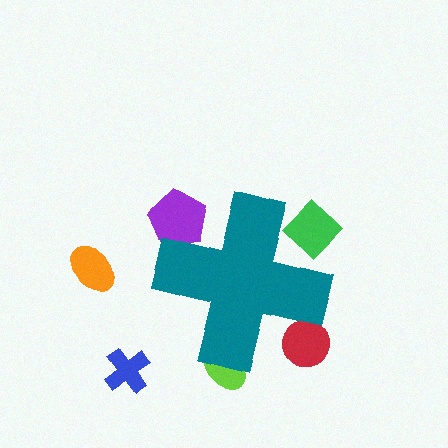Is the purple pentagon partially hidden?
Yes, the purple pentagon is partially hidden behind the teal cross.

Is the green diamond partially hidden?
Yes, the green diamond is partially hidden behind the teal cross.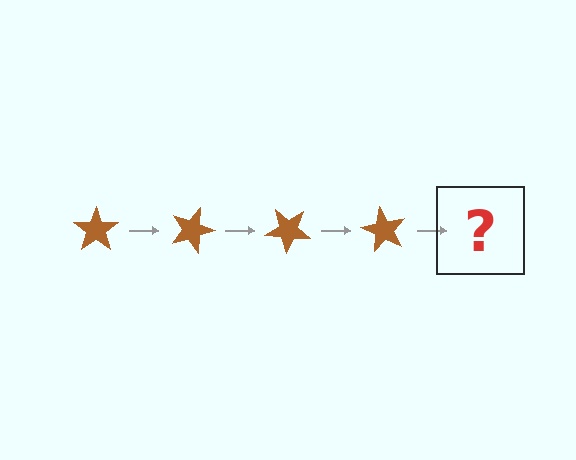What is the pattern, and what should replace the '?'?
The pattern is that the star rotates 20 degrees each step. The '?' should be a brown star rotated 80 degrees.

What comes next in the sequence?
The next element should be a brown star rotated 80 degrees.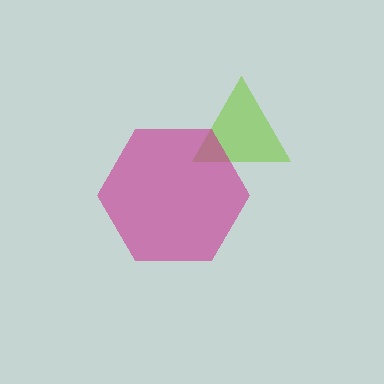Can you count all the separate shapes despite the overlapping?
Yes, there are 2 separate shapes.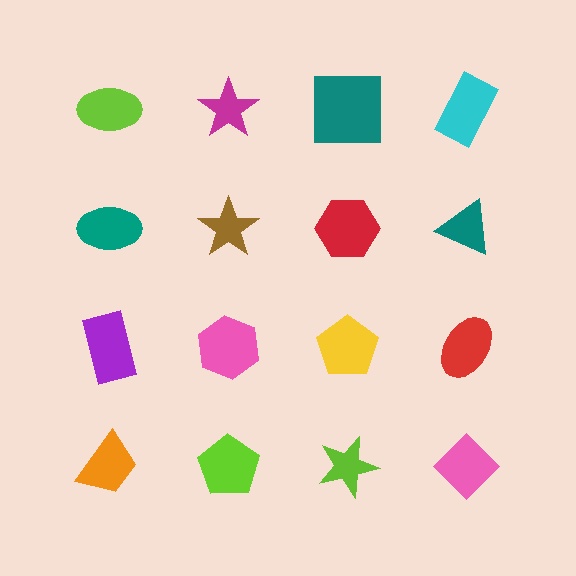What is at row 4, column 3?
A lime star.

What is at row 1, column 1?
A lime ellipse.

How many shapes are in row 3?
4 shapes.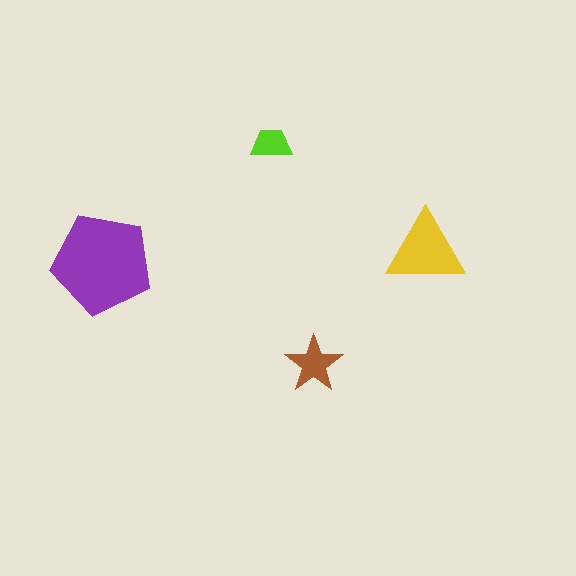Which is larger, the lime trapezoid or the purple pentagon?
The purple pentagon.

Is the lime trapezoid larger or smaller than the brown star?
Smaller.